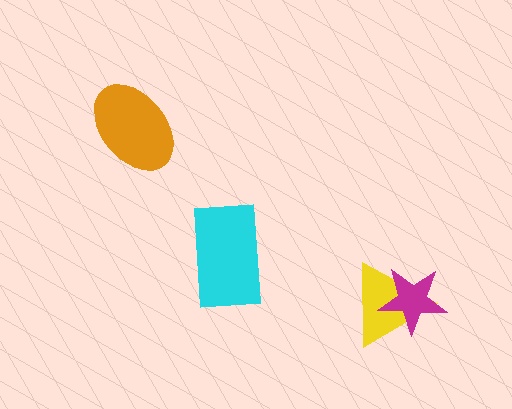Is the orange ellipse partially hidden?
No, no other shape covers it.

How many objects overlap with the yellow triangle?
1 object overlaps with the yellow triangle.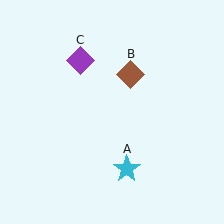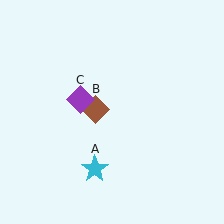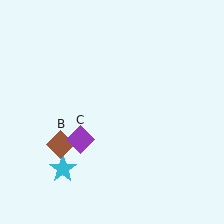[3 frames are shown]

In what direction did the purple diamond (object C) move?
The purple diamond (object C) moved down.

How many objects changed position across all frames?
3 objects changed position: cyan star (object A), brown diamond (object B), purple diamond (object C).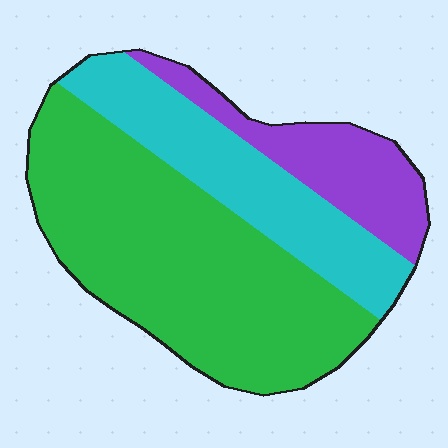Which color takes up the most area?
Green, at roughly 55%.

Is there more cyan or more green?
Green.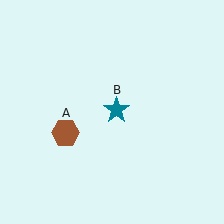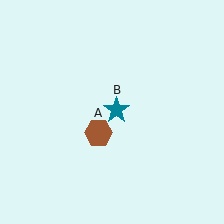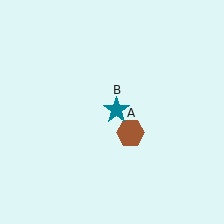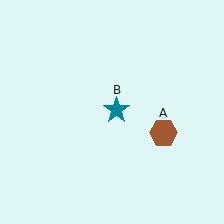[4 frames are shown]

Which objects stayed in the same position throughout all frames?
Teal star (object B) remained stationary.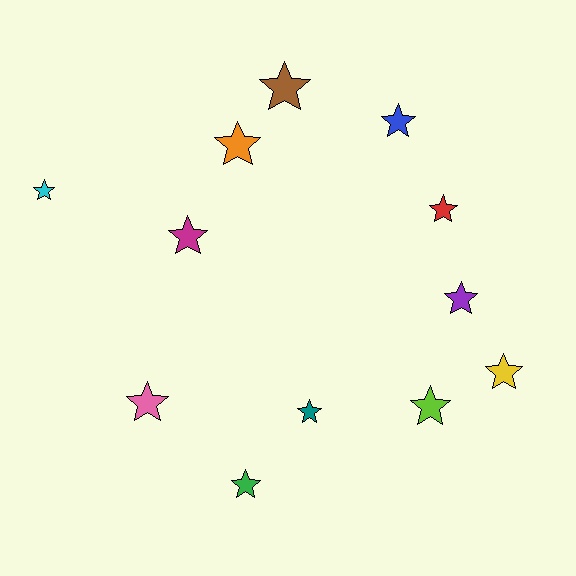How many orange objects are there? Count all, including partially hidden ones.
There is 1 orange object.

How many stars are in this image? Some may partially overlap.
There are 12 stars.